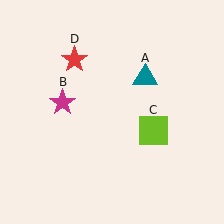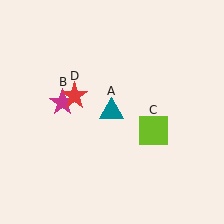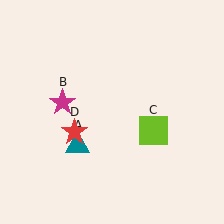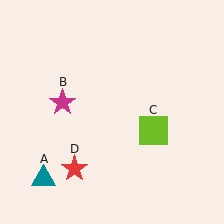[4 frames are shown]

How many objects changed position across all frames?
2 objects changed position: teal triangle (object A), red star (object D).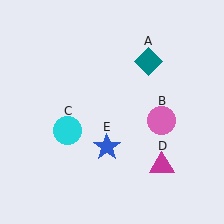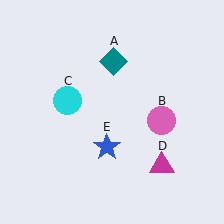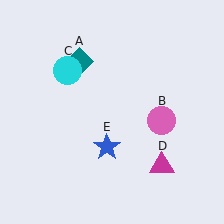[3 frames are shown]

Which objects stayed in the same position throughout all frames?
Pink circle (object B) and magenta triangle (object D) and blue star (object E) remained stationary.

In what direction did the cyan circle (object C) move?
The cyan circle (object C) moved up.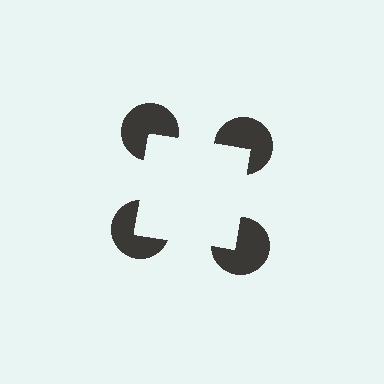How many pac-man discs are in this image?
There are 4 — one at each vertex of the illusory square.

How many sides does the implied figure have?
4 sides.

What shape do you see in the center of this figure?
An illusory square — its edges are inferred from the aligned wedge cuts in the pac-man discs, not physically drawn.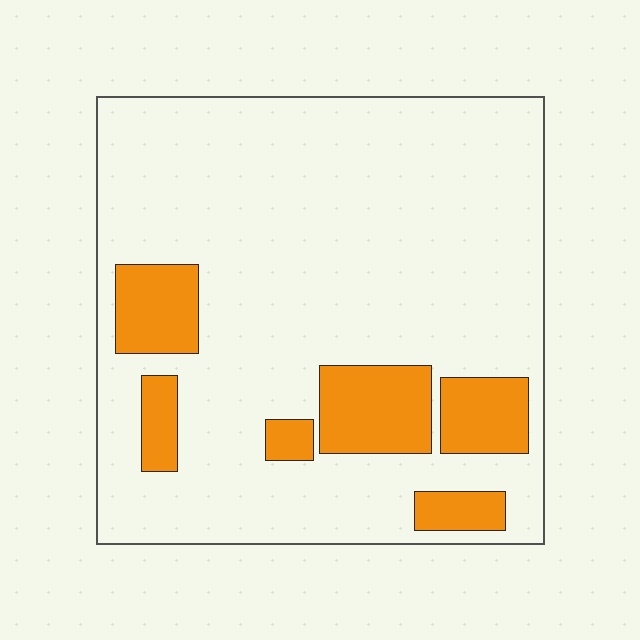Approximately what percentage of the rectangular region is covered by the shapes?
Approximately 15%.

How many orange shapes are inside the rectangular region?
6.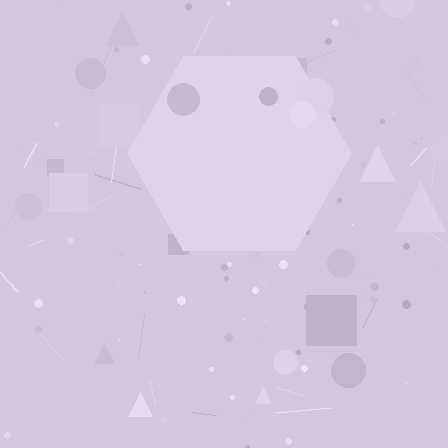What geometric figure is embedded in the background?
A hexagon is embedded in the background.